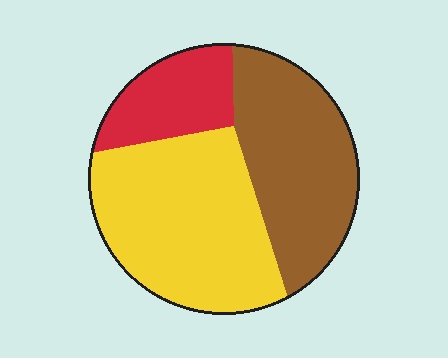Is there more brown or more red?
Brown.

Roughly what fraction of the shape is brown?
Brown covers about 35% of the shape.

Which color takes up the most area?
Yellow, at roughly 45%.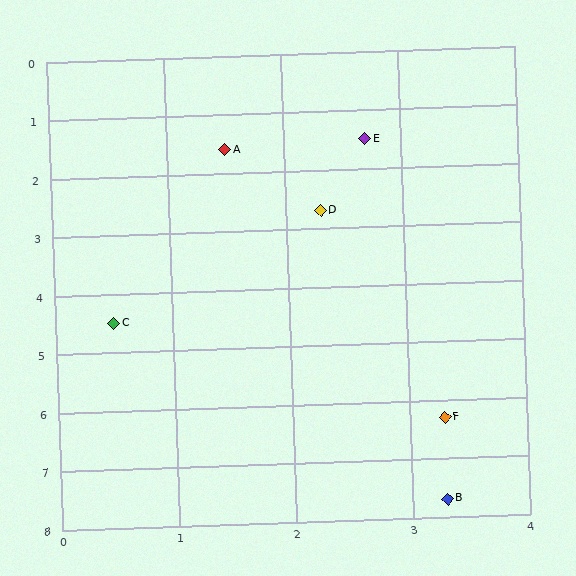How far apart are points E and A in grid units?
Points E and A are about 1.2 grid units apart.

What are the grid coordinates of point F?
Point F is at approximately (3.3, 6.3).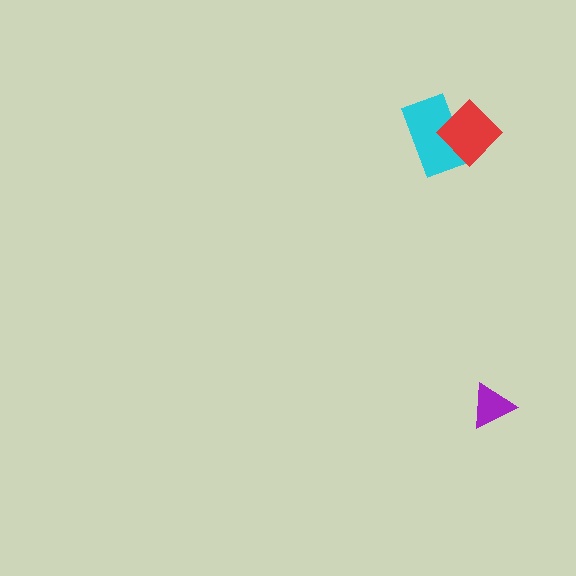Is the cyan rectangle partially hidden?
Yes, it is partially covered by another shape.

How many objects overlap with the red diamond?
1 object overlaps with the red diamond.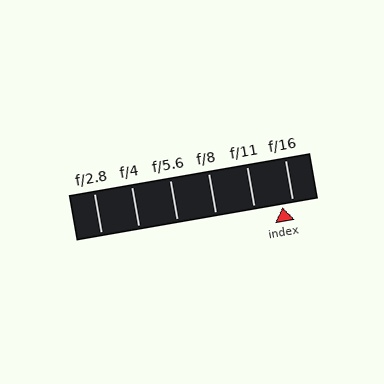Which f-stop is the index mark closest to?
The index mark is closest to f/16.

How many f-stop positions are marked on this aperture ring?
There are 6 f-stop positions marked.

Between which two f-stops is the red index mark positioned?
The index mark is between f/11 and f/16.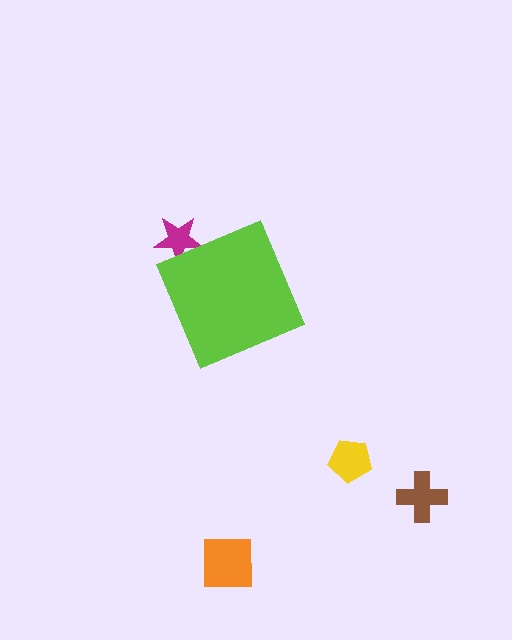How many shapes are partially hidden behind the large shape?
1 shape is partially hidden.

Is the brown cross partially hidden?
No, the brown cross is fully visible.